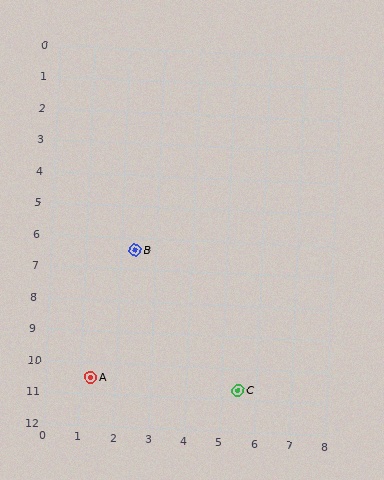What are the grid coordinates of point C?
Point C is at approximately (5.5, 10.7).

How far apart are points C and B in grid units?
Points C and B are about 5.3 grid units apart.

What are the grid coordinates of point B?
Point B is at approximately (2.4, 6.4).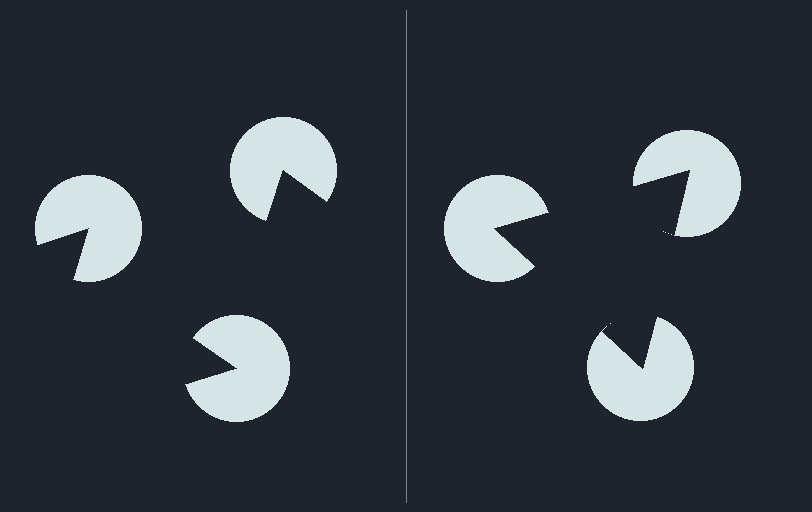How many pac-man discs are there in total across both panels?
6 — 3 on each side.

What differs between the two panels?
The pac-man discs are positioned identically on both sides; only the wedge orientations differ. On the right they align to a triangle; on the left they are misaligned.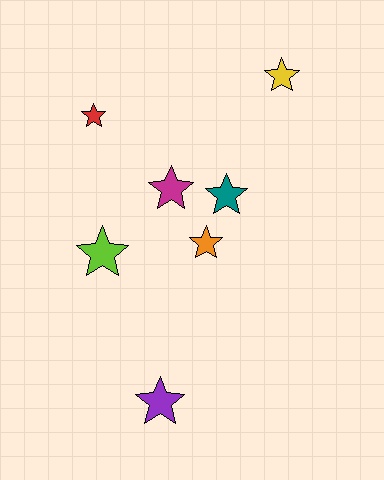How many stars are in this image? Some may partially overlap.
There are 7 stars.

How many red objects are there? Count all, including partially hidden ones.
There is 1 red object.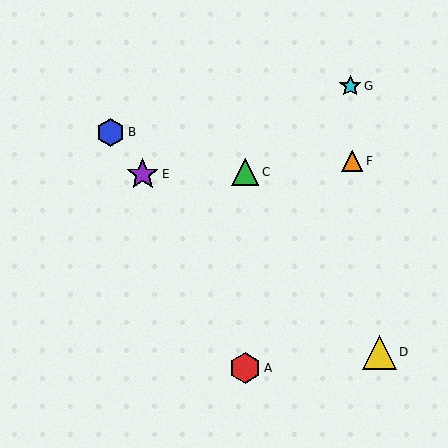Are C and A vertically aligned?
Yes, both are at x≈245.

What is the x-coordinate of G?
Object G is at x≈350.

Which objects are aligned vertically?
Objects A, C are aligned vertically.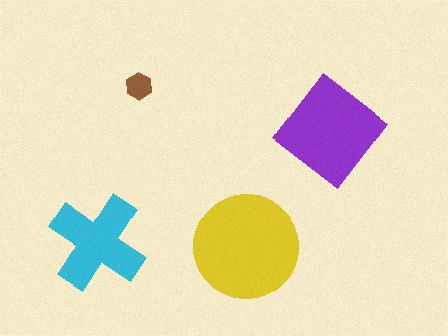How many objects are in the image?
There are 4 objects in the image.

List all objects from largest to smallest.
The yellow circle, the purple diamond, the cyan cross, the brown hexagon.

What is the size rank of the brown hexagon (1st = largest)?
4th.